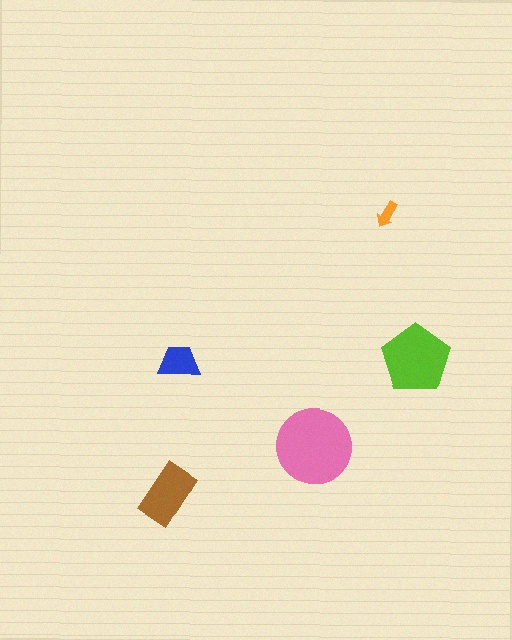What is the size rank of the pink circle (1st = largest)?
1st.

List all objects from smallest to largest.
The orange arrow, the blue trapezoid, the brown rectangle, the lime pentagon, the pink circle.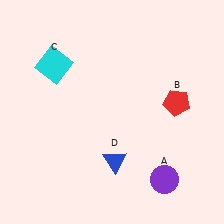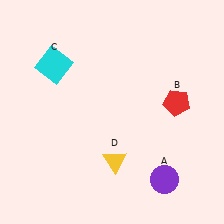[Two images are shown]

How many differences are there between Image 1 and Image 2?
There is 1 difference between the two images.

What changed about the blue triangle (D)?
In Image 1, D is blue. In Image 2, it changed to yellow.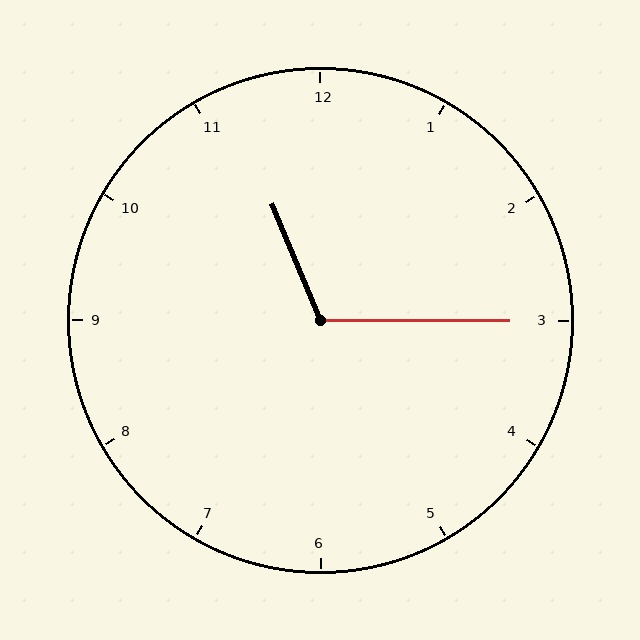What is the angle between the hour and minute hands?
Approximately 112 degrees.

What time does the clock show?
11:15.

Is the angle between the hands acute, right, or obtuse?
It is obtuse.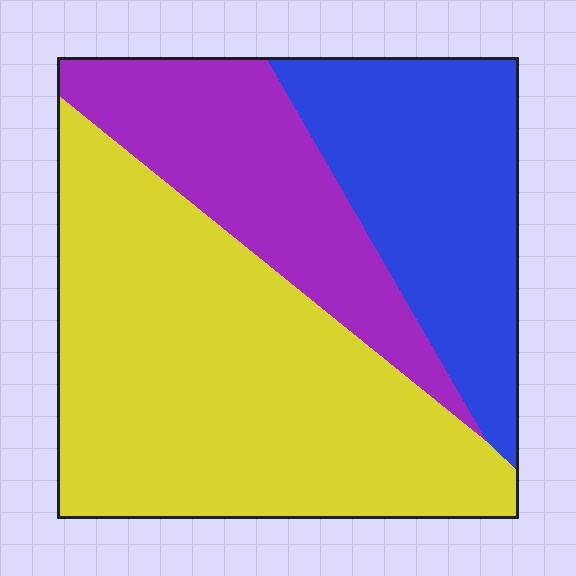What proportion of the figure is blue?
Blue takes up between a sixth and a third of the figure.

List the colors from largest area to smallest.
From largest to smallest: yellow, blue, purple.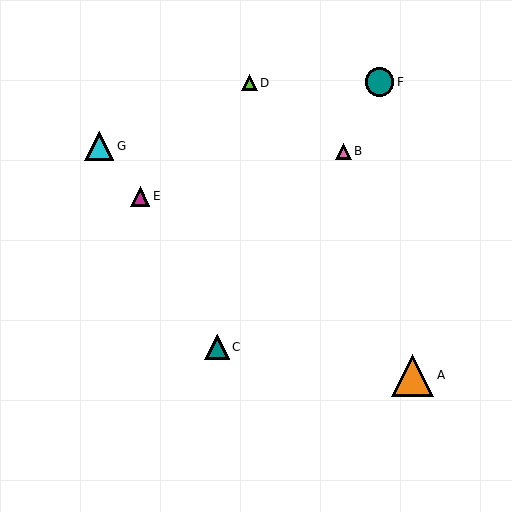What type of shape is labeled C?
Shape C is a teal triangle.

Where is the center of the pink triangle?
The center of the pink triangle is at (343, 151).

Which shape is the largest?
The orange triangle (labeled A) is the largest.